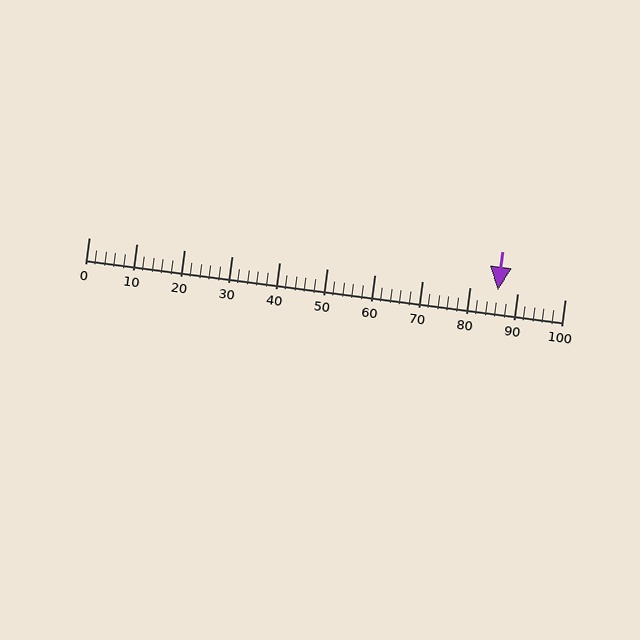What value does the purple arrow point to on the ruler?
The purple arrow points to approximately 86.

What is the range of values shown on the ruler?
The ruler shows values from 0 to 100.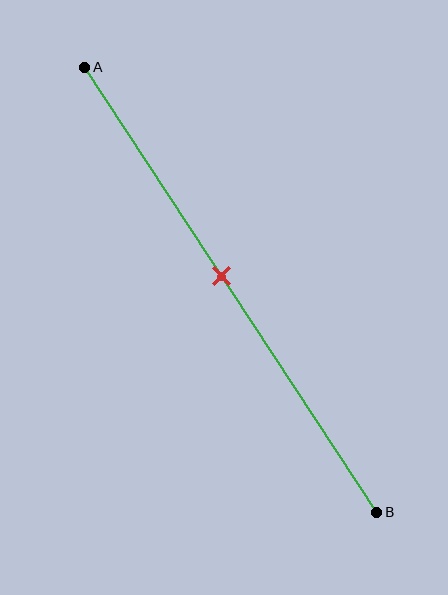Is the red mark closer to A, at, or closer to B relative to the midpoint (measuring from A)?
The red mark is closer to point A than the midpoint of segment AB.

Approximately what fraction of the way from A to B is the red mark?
The red mark is approximately 45% of the way from A to B.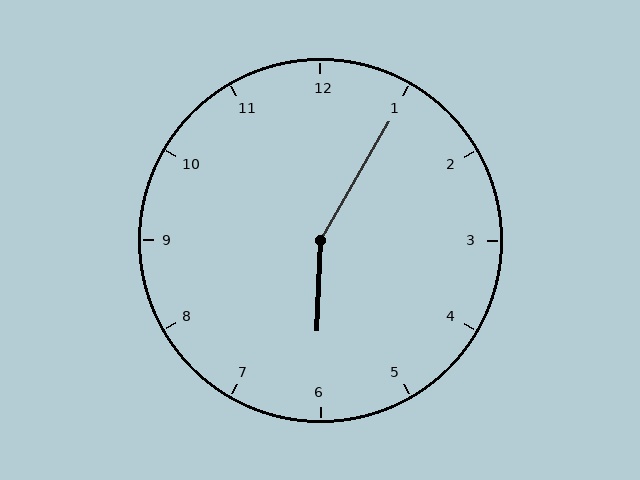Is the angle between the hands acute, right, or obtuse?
It is obtuse.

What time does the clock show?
6:05.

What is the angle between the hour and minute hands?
Approximately 152 degrees.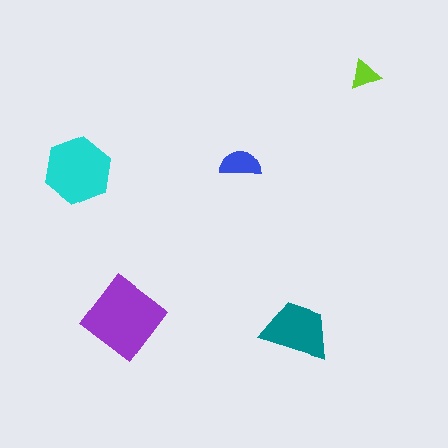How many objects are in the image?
There are 5 objects in the image.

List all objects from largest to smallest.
The purple diamond, the cyan hexagon, the teal trapezoid, the blue semicircle, the lime triangle.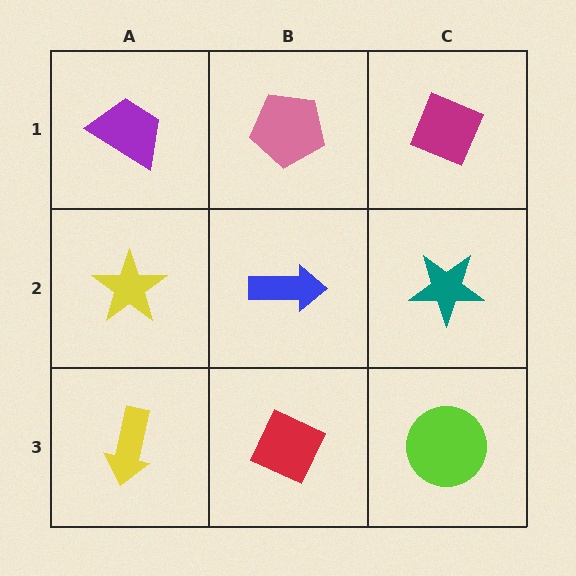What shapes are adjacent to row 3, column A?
A yellow star (row 2, column A), a red diamond (row 3, column B).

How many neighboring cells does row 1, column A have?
2.